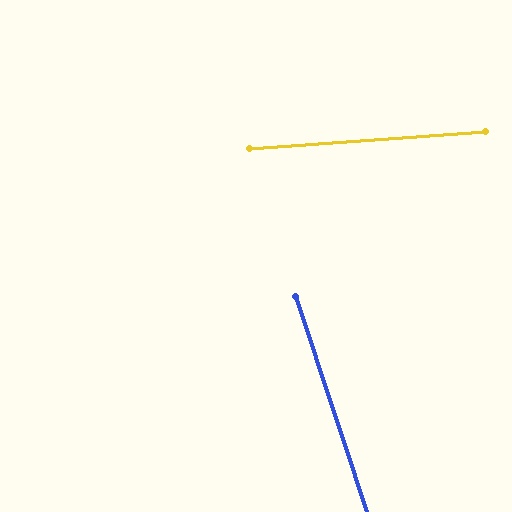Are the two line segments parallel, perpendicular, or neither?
Neither parallel nor perpendicular — they differ by about 76°.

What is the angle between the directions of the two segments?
Approximately 76 degrees.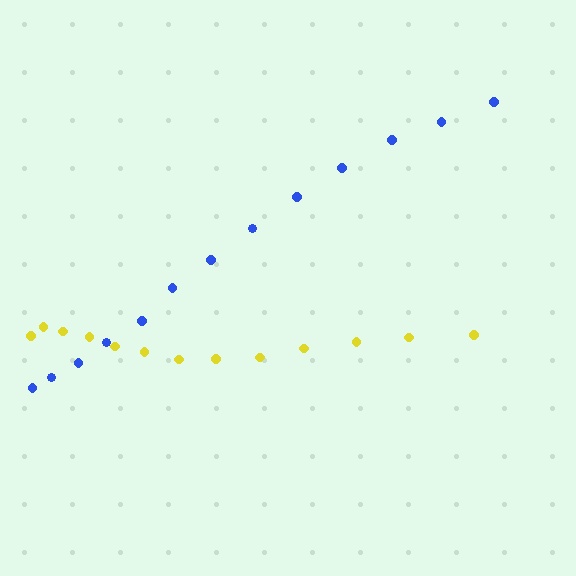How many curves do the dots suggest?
There are 2 distinct paths.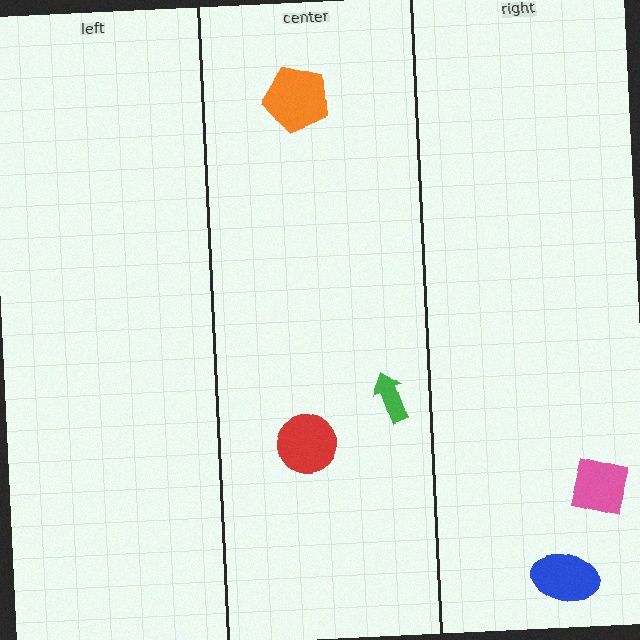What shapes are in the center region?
The green arrow, the orange pentagon, the red circle.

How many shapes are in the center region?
3.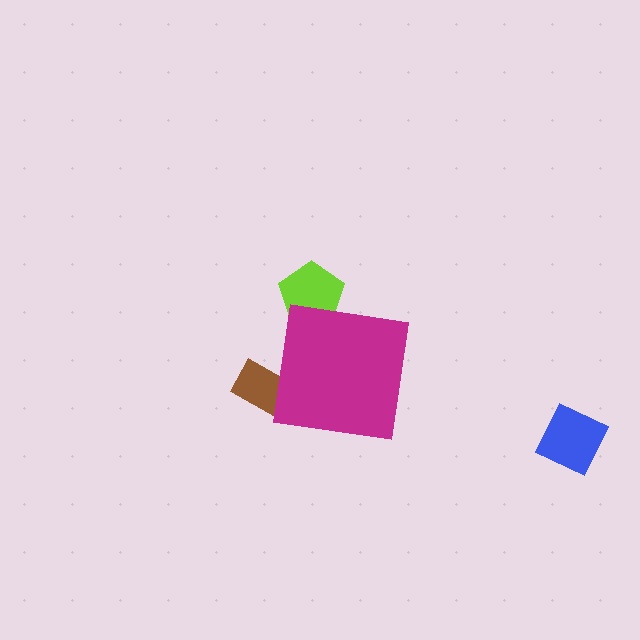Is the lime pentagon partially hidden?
Yes, the lime pentagon is partially hidden behind the magenta square.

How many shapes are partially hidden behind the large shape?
2 shapes are partially hidden.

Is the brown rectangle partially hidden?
Yes, the brown rectangle is partially hidden behind the magenta square.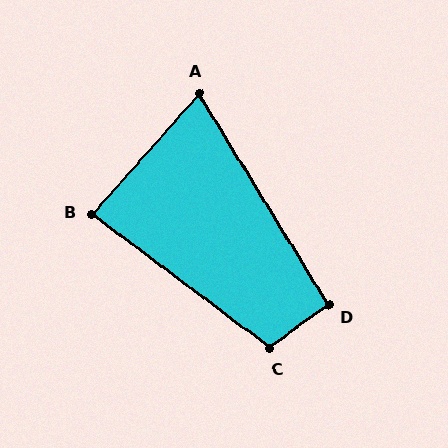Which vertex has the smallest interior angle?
A, at approximately 73 degrees.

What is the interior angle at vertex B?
Approximately 85 degrees (approximately right).